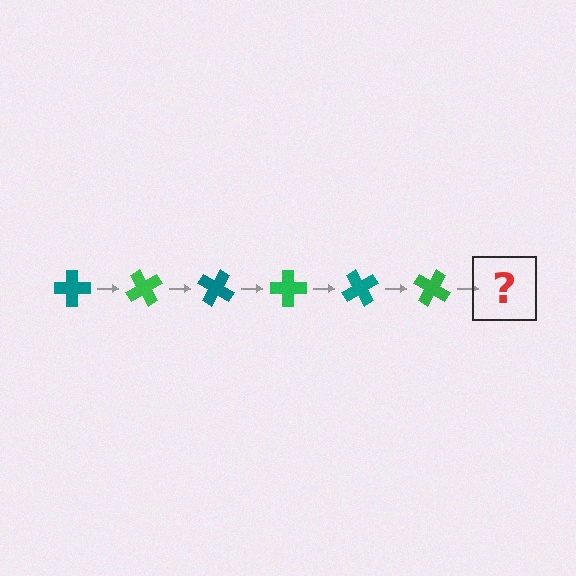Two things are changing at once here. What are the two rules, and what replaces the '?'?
The two rules are that it rotates 60 degrees each step and the color cycles through teal and green. The '?' should be a teal cross, rotated 360 degrees from the start.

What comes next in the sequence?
The next element should be a teal cross, rotated 360 degrees from the start.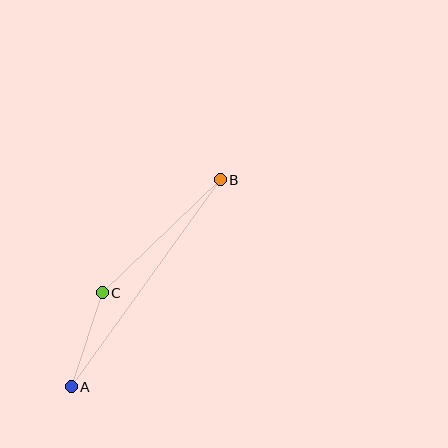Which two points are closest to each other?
Points A and C are closest to each other.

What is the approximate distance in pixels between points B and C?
The distance between B and C is approximately 164 pixels.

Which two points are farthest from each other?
Points A and B are farthest from each other.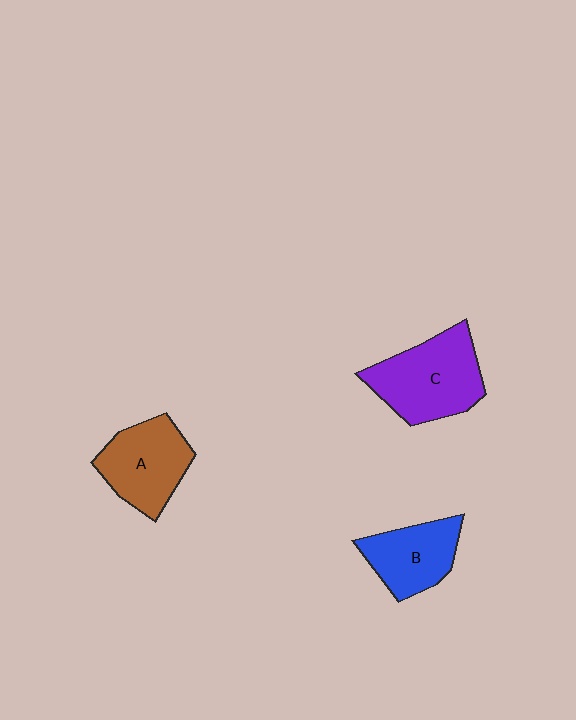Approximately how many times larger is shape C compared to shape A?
Approximately 1.2 times.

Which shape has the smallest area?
Shape B (blue).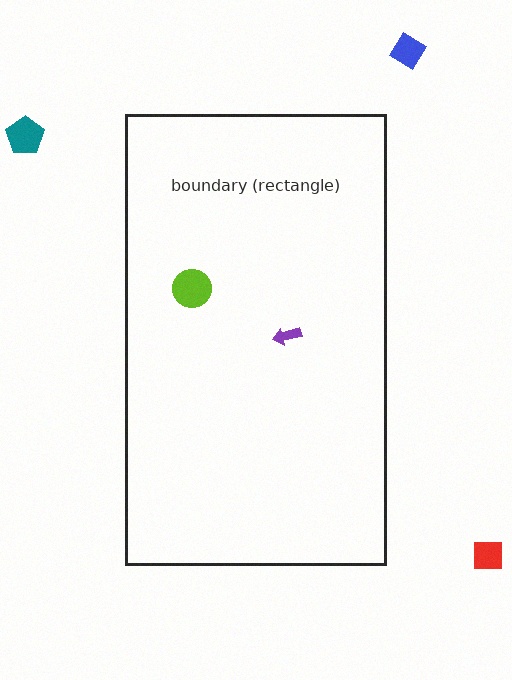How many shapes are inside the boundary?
2 inside, 3 outside.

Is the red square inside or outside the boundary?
Outside.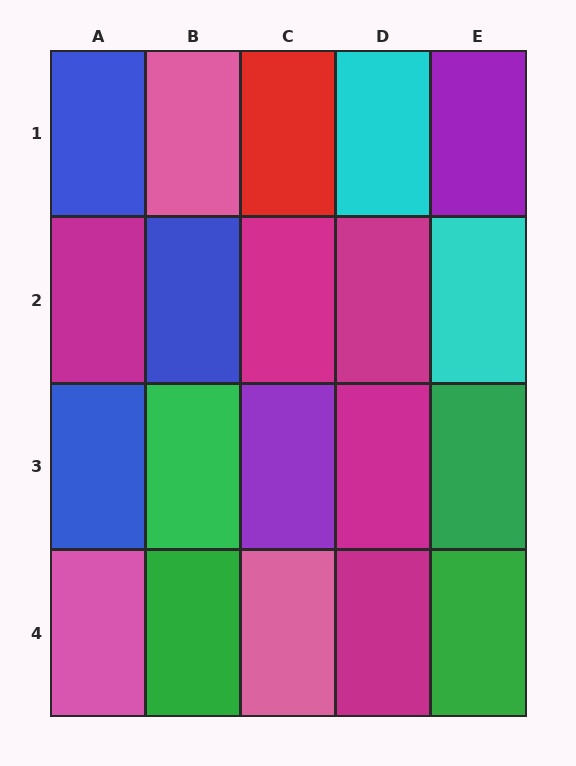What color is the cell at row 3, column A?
Blue.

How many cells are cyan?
2 cells are cyan.